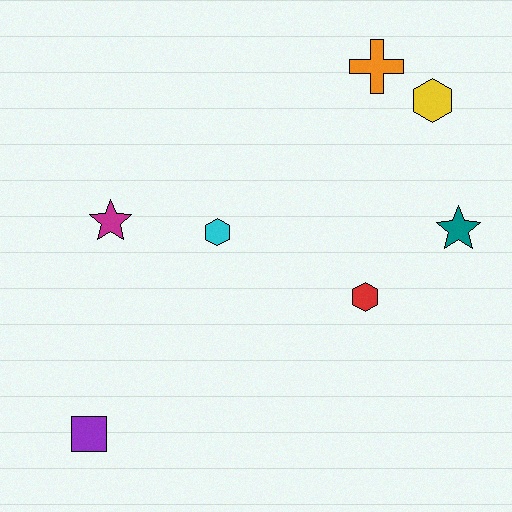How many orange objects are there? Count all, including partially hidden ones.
There is 1 orange object.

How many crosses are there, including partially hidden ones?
There is 1 cross.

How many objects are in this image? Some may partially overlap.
There are 7 objects.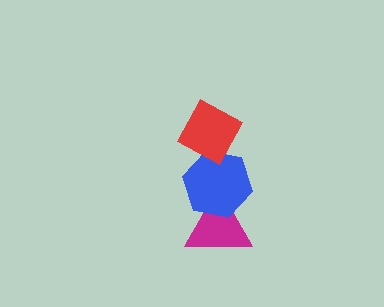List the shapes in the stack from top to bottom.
From top to bottom: the red diamond, the blue hexagon, the magenta triangle.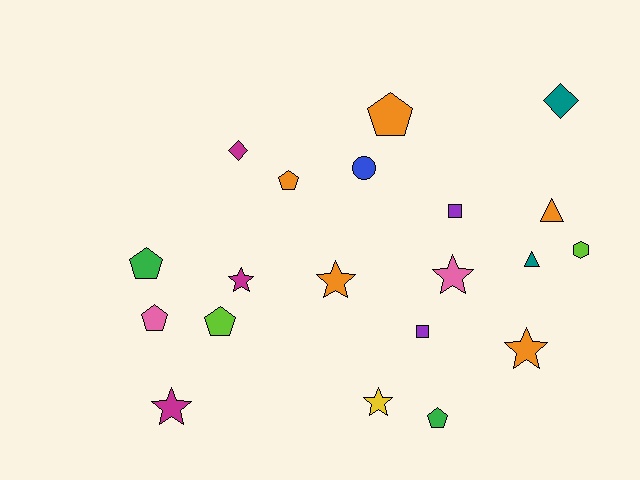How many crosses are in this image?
There are no crosses.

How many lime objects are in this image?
There are 2 lime objects.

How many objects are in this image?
There are 20 objects.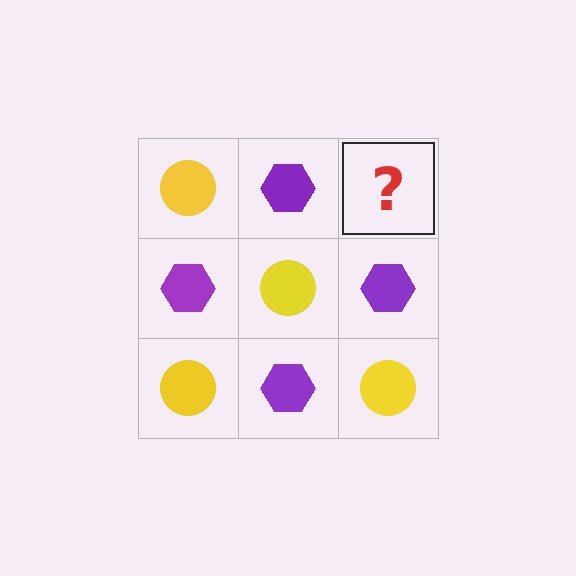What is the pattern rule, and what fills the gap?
The rule is that it alternates yellow circle and purple hexagon in a checkerboard pattern. The gap should be filled with a yellow circle.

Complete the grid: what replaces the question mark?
The question mark should be replaced with a yellow circle.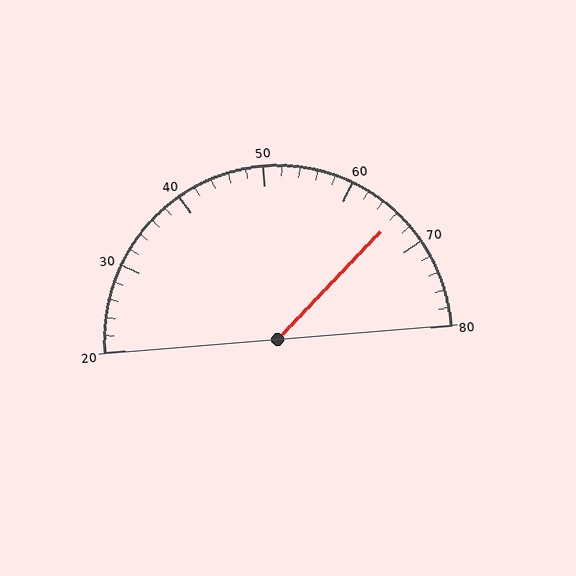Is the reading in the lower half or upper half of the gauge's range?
The reading is in the upper half of the range (20 to 80).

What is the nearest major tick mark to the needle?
The nearest major tick mark is 70.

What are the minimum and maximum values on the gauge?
The gauge ranges from 20 to 80.